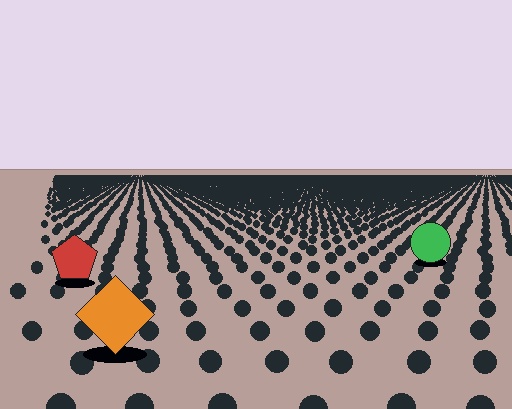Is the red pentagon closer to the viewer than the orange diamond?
No. The orange diamond is closer — you can tell from the texture gradient: the ground texture is coarser near it.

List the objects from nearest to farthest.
From nearest to farthest: the orange diamond, the red pentagon, the green circle.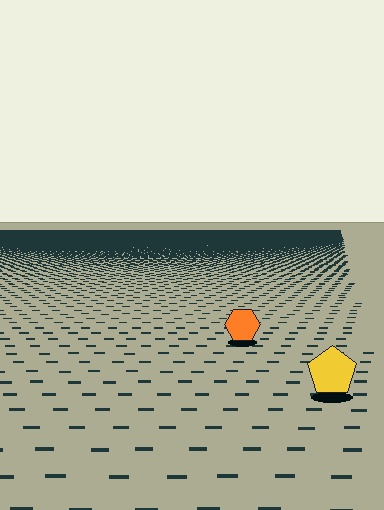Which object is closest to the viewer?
The yellow pentagon is closest. The texture marks near it are larger and more spread out.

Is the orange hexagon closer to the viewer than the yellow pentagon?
No. The yellow pentagon is closer — you can tell from the texture gradient: the ground texture is coarser near it.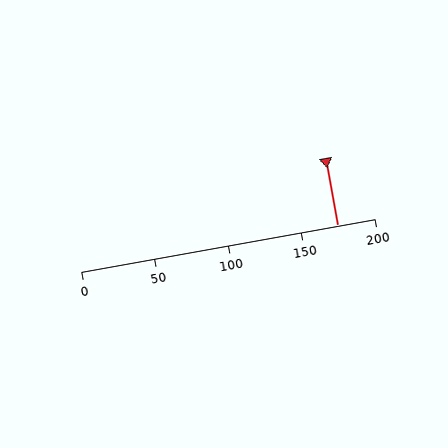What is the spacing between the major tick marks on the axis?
The major ticks are spaced 50 apart.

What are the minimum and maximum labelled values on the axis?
The axis runs from 0 to 200.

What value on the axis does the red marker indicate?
The marker indicates approximately 175.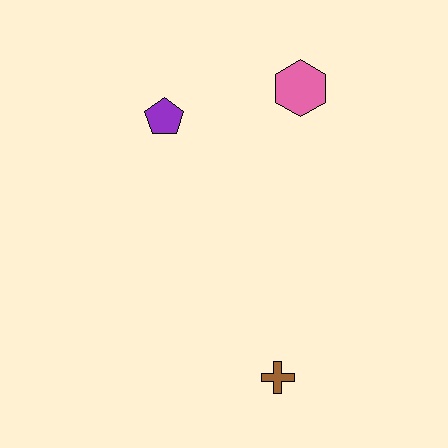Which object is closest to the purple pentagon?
The pink hexagon is closest to the purple pentagon.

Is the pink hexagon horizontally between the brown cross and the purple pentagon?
No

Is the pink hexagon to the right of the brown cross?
Yes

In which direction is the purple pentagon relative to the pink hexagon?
The purple pentagon is to the left of the pink hexagon.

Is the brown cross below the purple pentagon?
Yes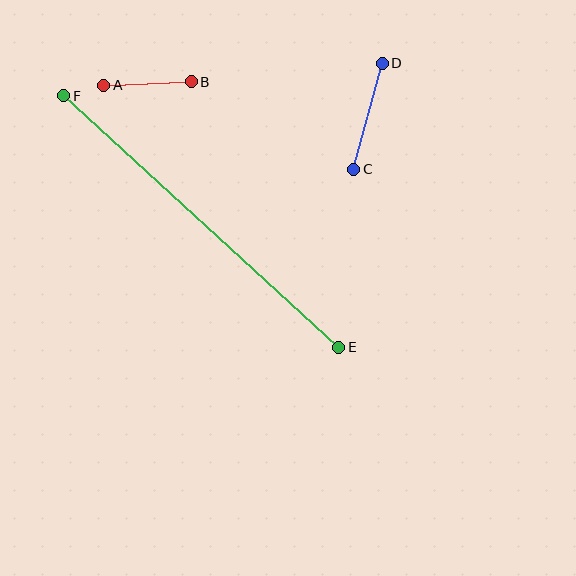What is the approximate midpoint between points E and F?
The midpoint is at approximately (201, 221) pixels.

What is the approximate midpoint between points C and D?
The midpoint is at approximately (368, 116) pixels.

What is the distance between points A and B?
The distance is approximately 87 pixels.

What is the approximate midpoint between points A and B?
The midpoint is at approximately (148, 84) pixels.